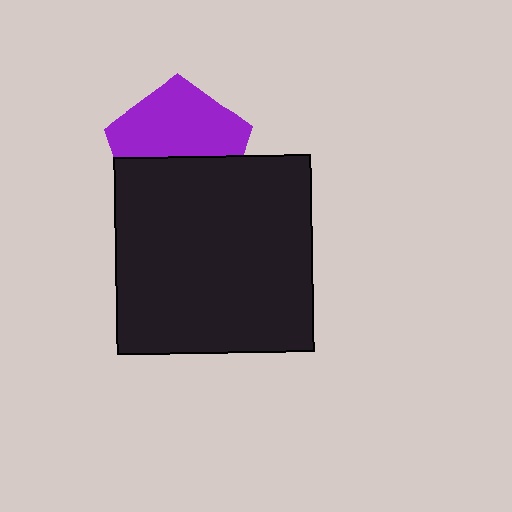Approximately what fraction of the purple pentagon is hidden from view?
Roughly 44% of the purple pentagon is hidden behind the black square.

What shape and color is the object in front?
The object in front is a black square.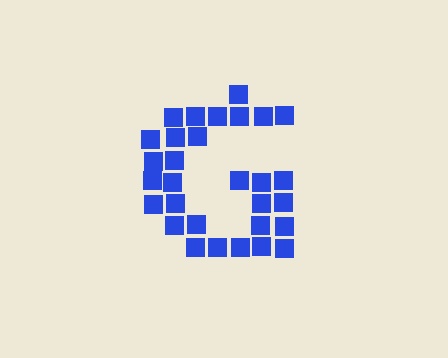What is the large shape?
The large shape is the letter G.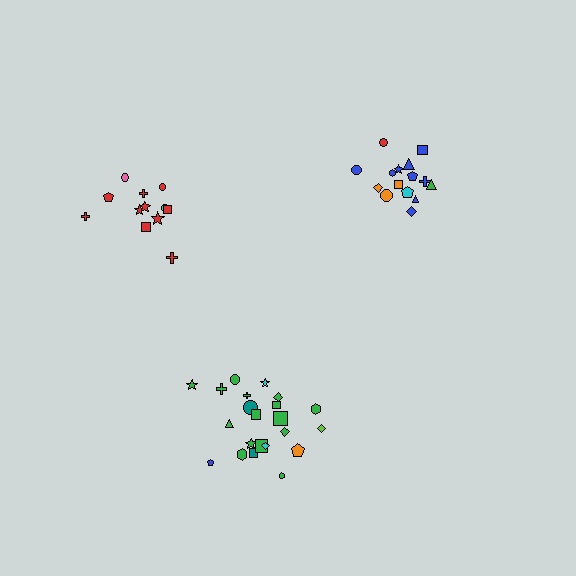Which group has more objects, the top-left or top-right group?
The top-right group.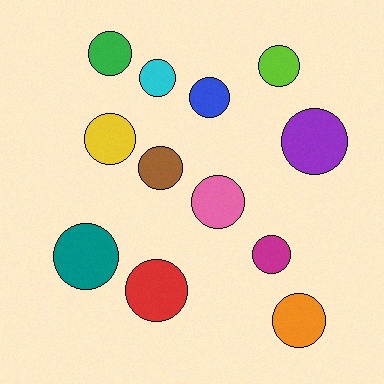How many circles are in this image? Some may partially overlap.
There are 12 circles.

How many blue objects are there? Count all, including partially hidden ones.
There is 1 blue object.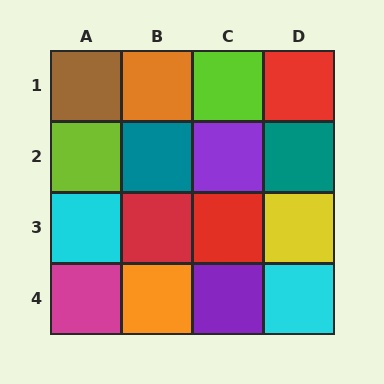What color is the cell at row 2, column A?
Lime.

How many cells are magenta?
1 cell is magenta.